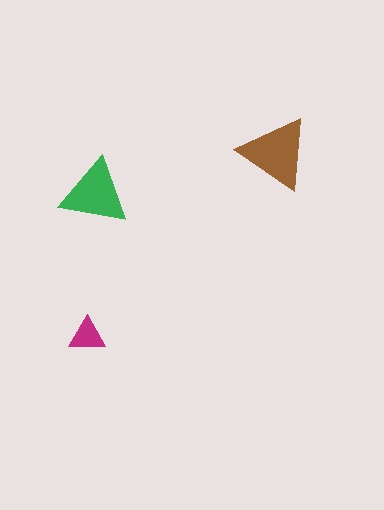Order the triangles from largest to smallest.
the brown one, the green one, the magenta one.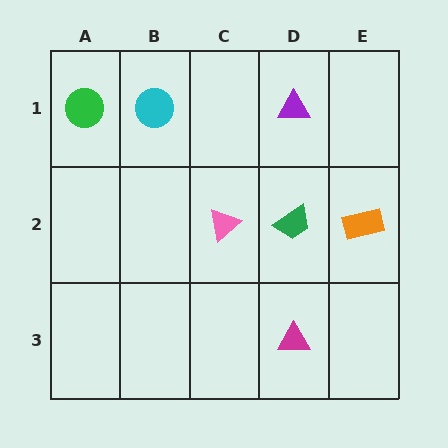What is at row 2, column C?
A pink triangle.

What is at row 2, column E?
An orange rectangle.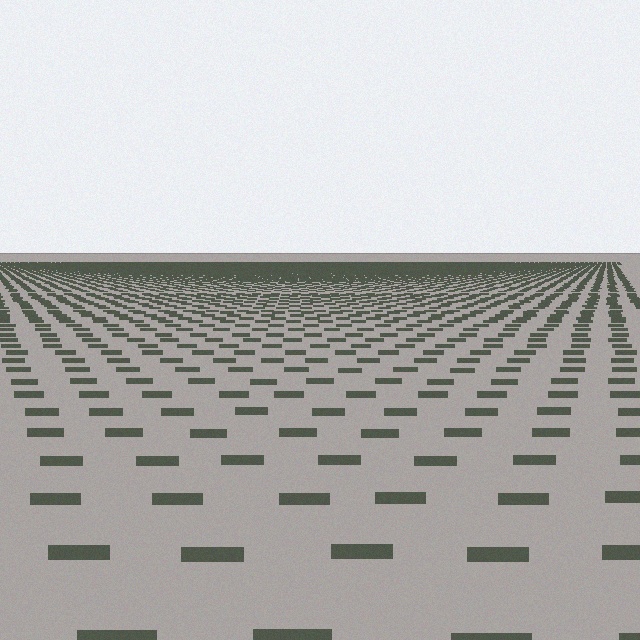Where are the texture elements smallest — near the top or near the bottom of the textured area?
Near the top.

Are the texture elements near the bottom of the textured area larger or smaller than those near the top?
Larger. Near the bottom, elements are closer to the viewer and appear at a bigger on-screen size.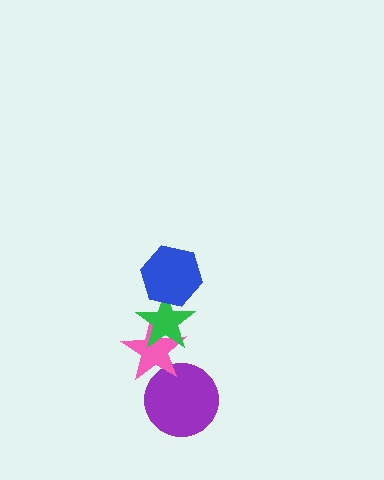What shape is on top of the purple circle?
The pink star is on top of the purple circle.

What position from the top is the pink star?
The pink star is 3rd from the top.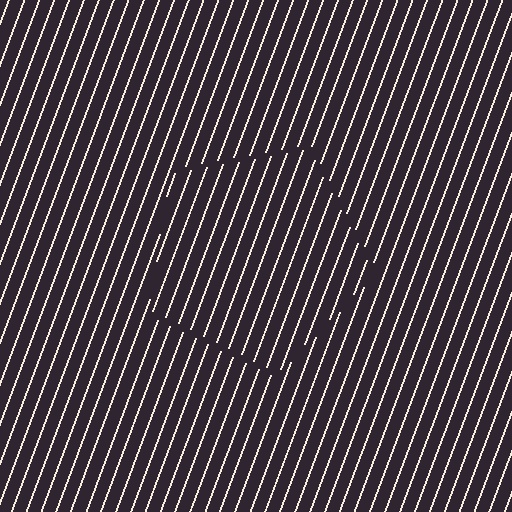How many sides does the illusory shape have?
5 sides — the line-ends trace a pentagon.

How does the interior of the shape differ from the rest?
The interior of the shape contains the same grating, shifted by half a period — the contour is defined by the phase discontinuity where line-ends from the inner and outer gratings abut.